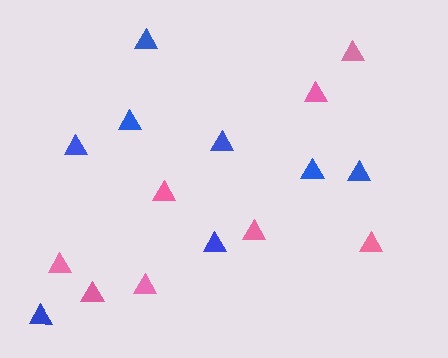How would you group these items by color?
There are 2 groups: one group of pink triangles (8) and one group of blue triangles (8).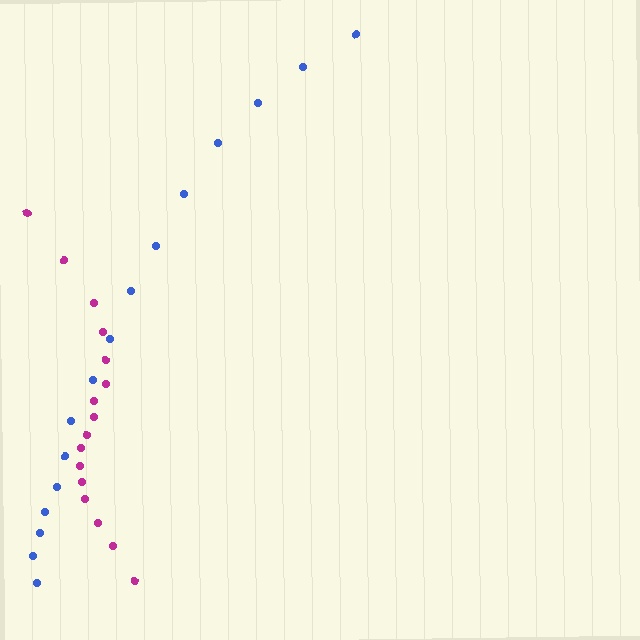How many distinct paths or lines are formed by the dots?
There are 2 distinct paths.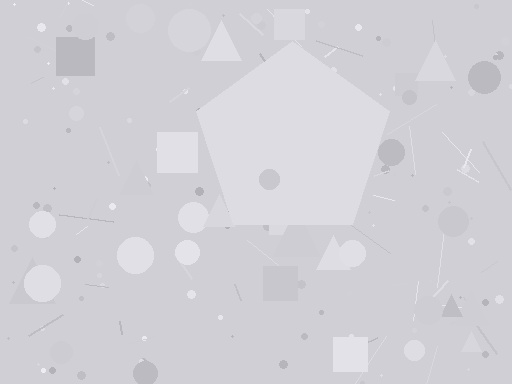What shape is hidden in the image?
A pentagon is hidden in the image.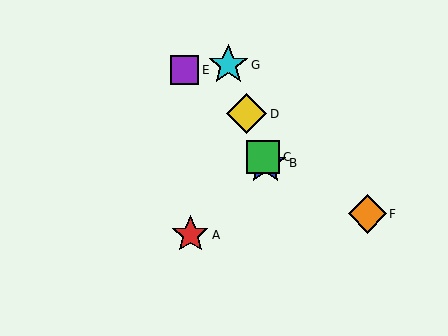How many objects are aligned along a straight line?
4 objects (B, C, D, G) are aligned along a straight line.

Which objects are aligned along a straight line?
Objects B, C, D, G are aligned along a straight line.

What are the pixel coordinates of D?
Object D is at (247, 114).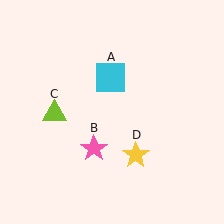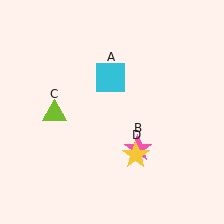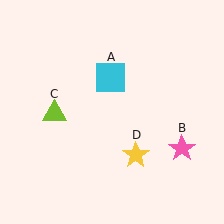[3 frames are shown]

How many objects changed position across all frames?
1 object changed position: pink star (object B).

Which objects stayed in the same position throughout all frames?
Cyan square (object A) and lime triangle (object C) and yellow star (object D) remained stationary.